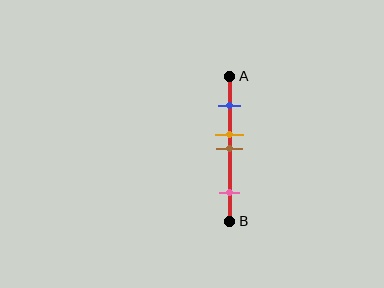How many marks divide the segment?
There are 4 marks dividing the segment.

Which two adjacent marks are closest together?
The orange and brown marks are the closest adjacent pair.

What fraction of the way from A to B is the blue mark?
The blue mark is approximately 20% (0.2) of the way from A to B.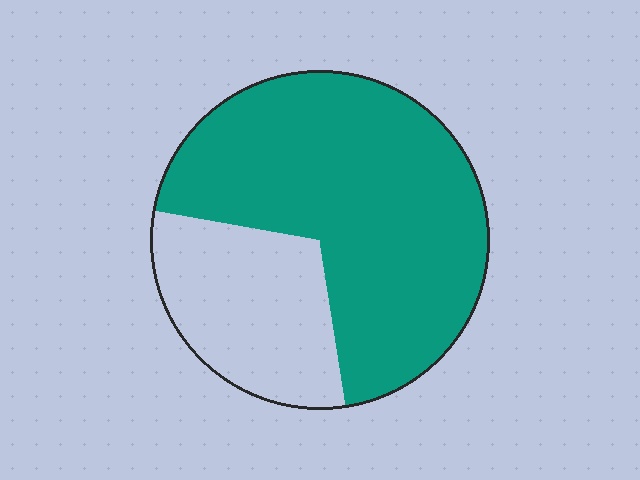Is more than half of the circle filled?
Yes.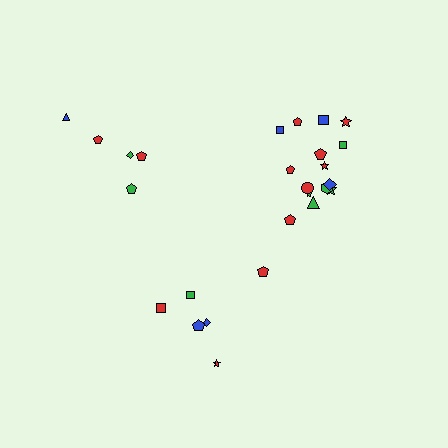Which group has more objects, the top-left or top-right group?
The top-right group.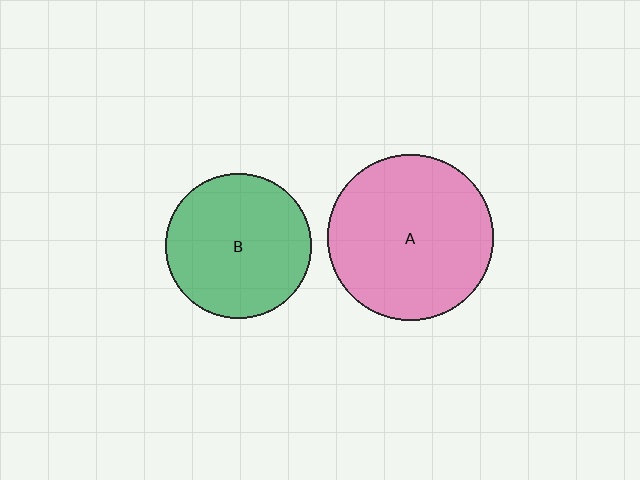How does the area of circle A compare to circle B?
Approximately 1.3 times.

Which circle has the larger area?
Circle A (pink).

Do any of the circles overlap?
No, none of the circles overlap.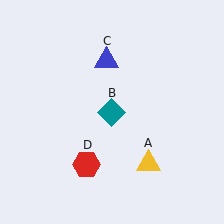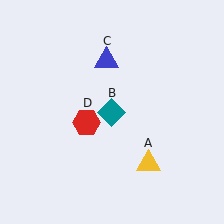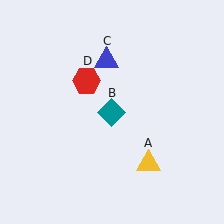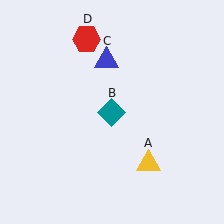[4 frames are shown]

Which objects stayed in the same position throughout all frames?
Yellow triangle (object A) and teal diamond (object B) and blue triangle (object C) remained stationary.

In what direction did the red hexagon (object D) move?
The red hexagon (object D) moved up.